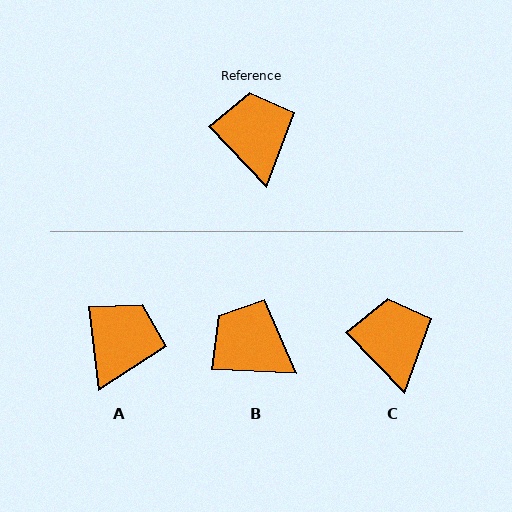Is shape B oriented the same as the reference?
No, it is off by about 43 degrees.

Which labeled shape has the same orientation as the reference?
C.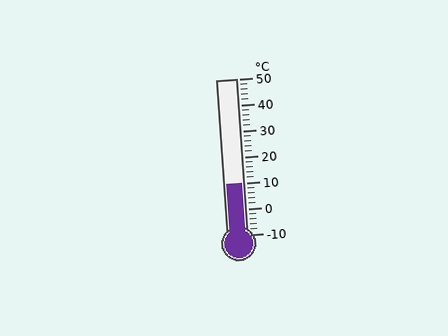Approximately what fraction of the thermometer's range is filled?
The thermometer is filled to approximately 35% of its range.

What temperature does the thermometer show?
The thermometer shows approximately 10°C.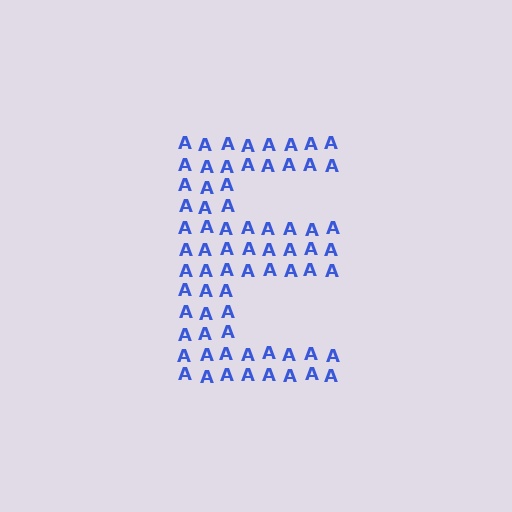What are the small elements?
The small elements are letter A's.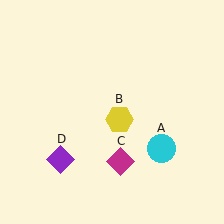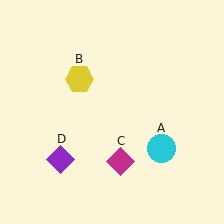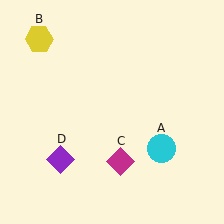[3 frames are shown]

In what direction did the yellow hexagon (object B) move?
The yellow hexagon (object B) moved up and to the left.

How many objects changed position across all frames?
1 object changed position: yellow hexagon (object B).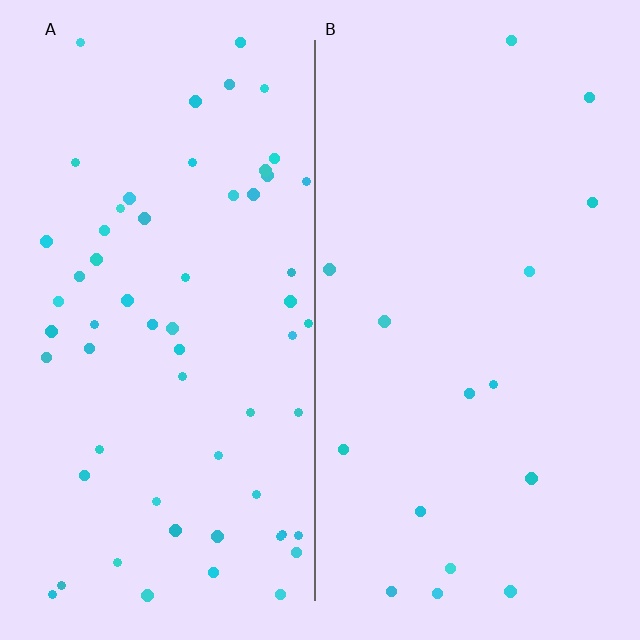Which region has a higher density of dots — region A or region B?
A (the left).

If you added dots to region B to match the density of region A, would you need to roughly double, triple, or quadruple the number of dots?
Approximately quadruple.